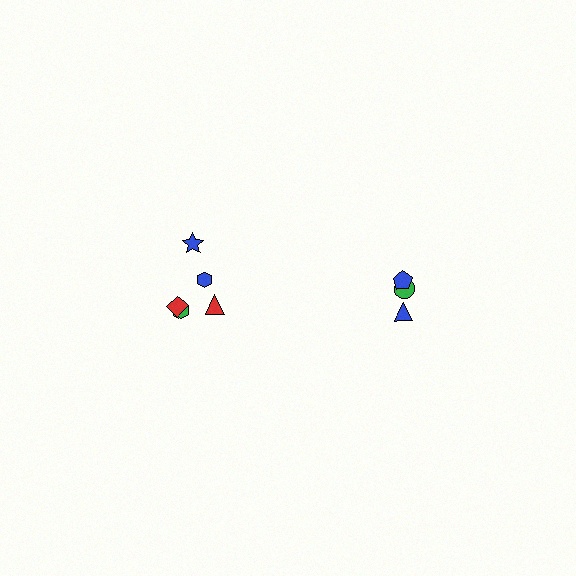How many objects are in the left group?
There are 5 objects.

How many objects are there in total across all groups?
There are 8 objects.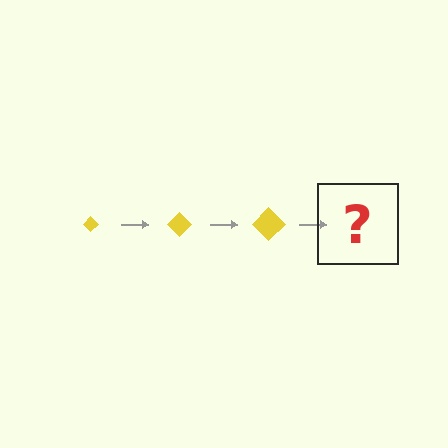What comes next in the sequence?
The next element should be a yellow diamond, larger than the previous one.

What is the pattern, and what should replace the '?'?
The pattern is that the diamond gets progressively larger each step. The '?' should be a yellow diamond, larger than the previous one.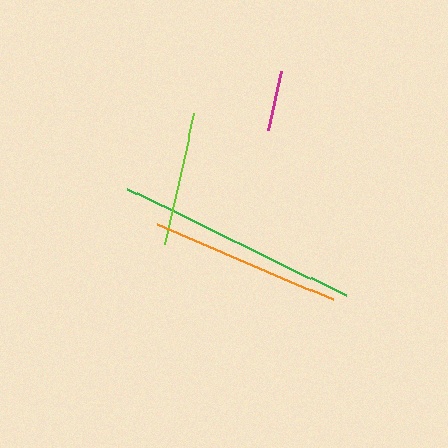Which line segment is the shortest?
The magenta line is the shortest at approximately 60 pixels.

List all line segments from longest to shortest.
From longest to shortest: green, orange, lime, magenta.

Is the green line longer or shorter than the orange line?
The green line is longer than the orange line.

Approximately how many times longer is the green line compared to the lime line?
The green line is approximately 1.8 times the length of the lime line.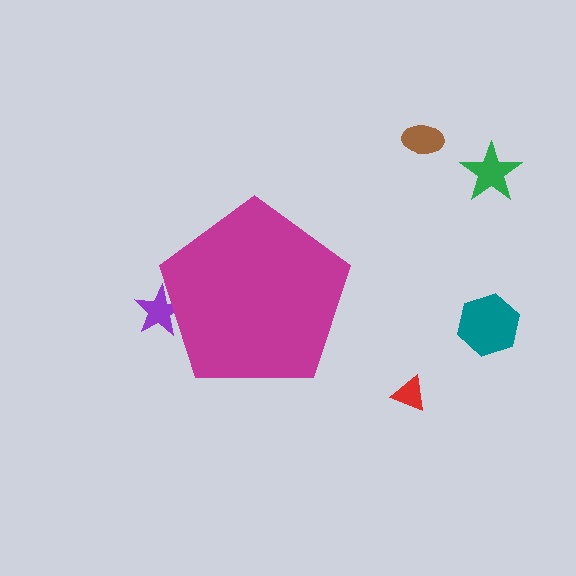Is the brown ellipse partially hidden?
No, the brown ellipse is fully visible.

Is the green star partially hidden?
No, the green star is fully visible.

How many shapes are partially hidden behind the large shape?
1 shape is partially hidden.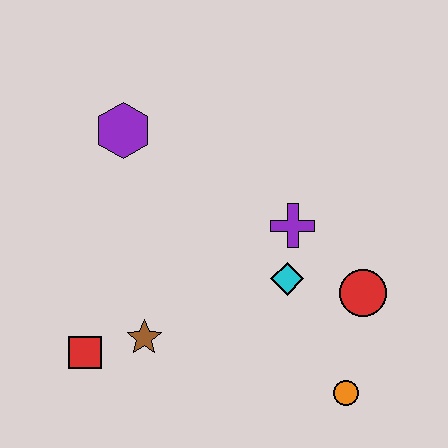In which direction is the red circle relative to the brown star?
The red circle is to the right of the brown star.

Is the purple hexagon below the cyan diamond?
No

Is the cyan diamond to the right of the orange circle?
No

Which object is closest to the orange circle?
The red circle is closest to the orange circle.